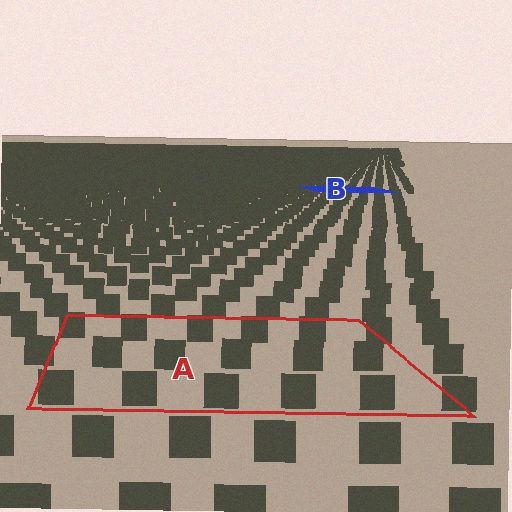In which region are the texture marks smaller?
The texture marks are smaller in region B, because it is farther away.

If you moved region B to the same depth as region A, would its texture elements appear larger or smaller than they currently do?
They would appear larger. At a closer depth, the same texture elements are projected at a bigger on-screen size.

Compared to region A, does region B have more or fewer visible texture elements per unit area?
Region B has more texture elements per unit area — they are packed more densely because it is farther away.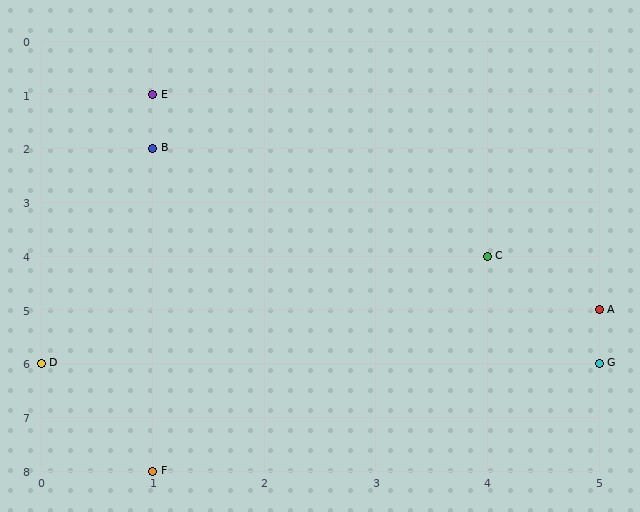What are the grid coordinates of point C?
Point C is at grid coordinates (4, 4).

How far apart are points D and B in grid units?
Points D and B are 1 column and 4 rows apart (about 4.1 grid units diagonally).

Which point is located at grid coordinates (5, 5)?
Point A is at (5, 5).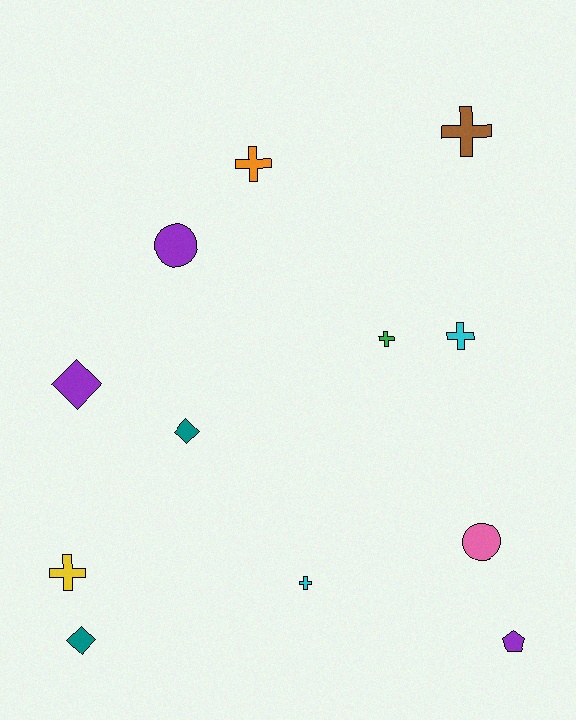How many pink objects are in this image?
There is 1 pink object.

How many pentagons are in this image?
There is 1 pentagon.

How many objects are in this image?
There are 12 objects.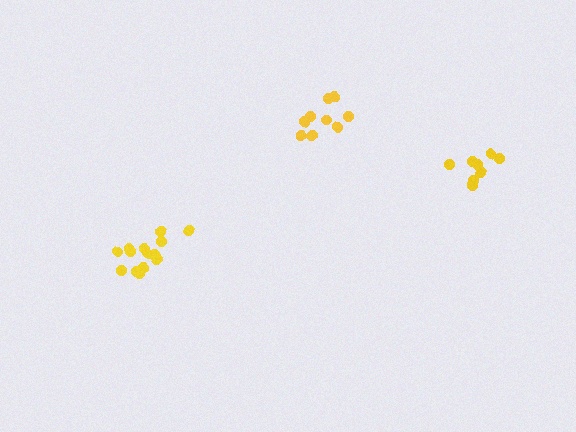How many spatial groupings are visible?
There are 3 spatial groupings.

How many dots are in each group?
Group 1: 15 dots, Group 2: 9 dots, Group 3: 9 dots (33 total).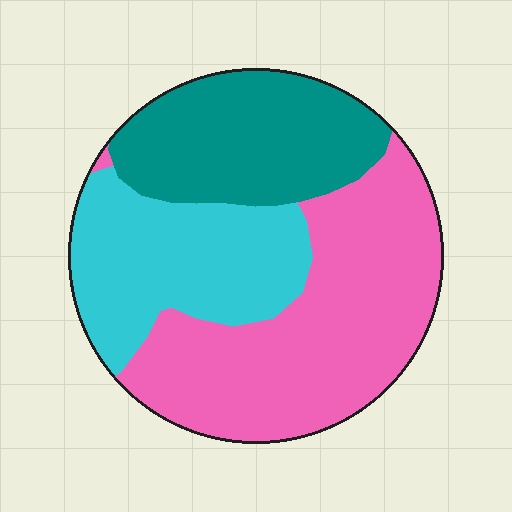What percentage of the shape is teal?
Teal takes up about one quarter (1/4) of the shape.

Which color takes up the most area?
Pink, at roughly 45%.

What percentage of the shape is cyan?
Cyan covers roughly 30% of the shape.